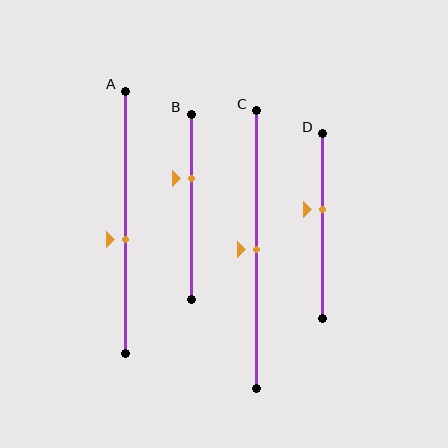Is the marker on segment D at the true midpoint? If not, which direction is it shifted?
No, the marker on segment D is shifted upward by about 9% of the segment length.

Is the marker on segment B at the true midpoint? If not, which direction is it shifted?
No, the marker on segment B is shifted upward by about 15% of the segment length.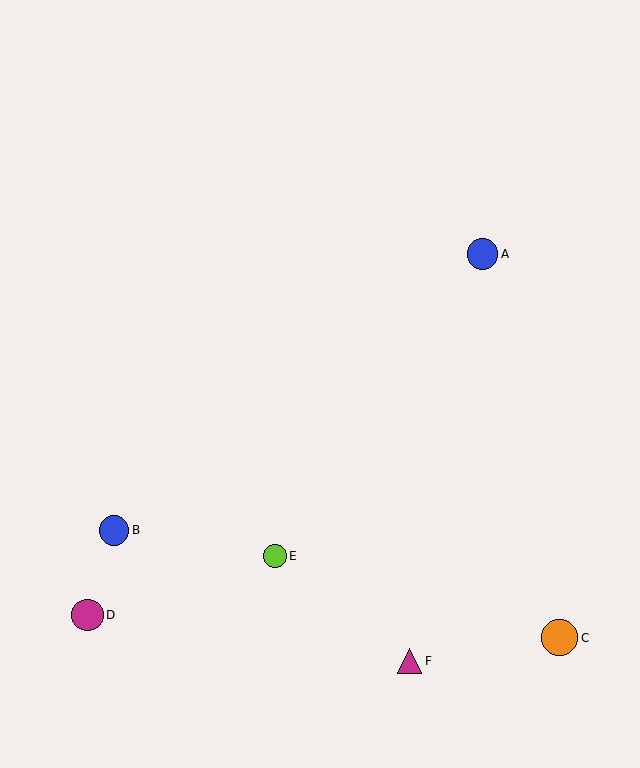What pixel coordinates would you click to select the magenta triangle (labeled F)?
Click at (410, 661) to select the magenta triangle F.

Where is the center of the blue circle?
The center of the blue circle is at (114, 530).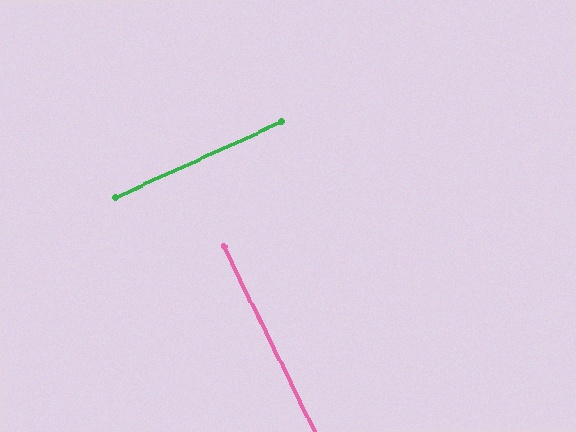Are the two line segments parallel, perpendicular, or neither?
Perpendicular — they meet at approximately 88°.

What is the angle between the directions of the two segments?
Approximately 88 degrees.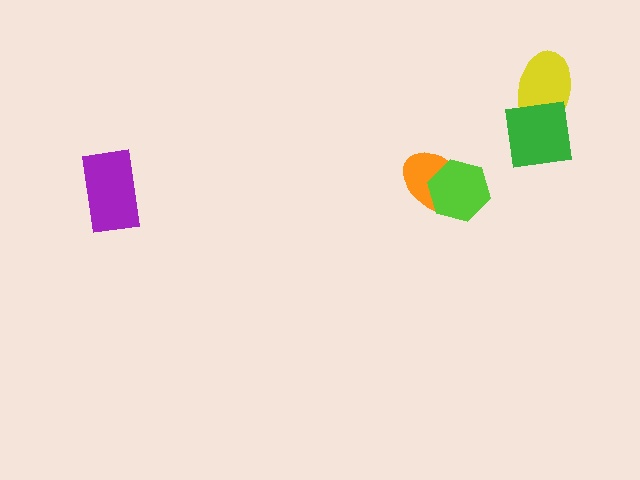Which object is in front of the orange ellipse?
The lime hexagon is in front of the orange ellipse.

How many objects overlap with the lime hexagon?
1 object overlaps with the lime hexagon.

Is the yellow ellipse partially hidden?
Yes, it is partially covered by another shape.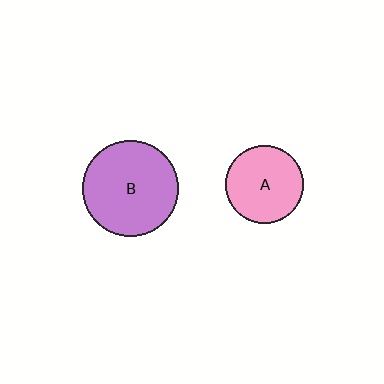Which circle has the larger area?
Circle B (purple).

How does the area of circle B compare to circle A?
Approximately 1.5 times.